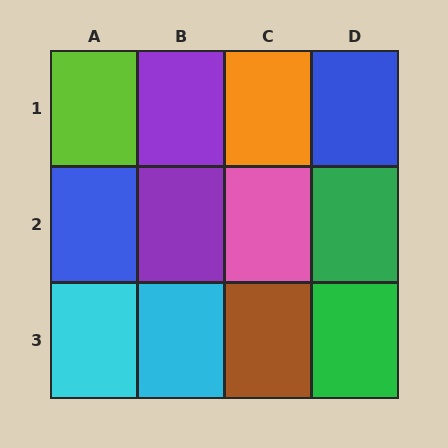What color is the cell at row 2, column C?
Pink.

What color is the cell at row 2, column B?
Purple.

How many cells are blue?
2 cells are blue.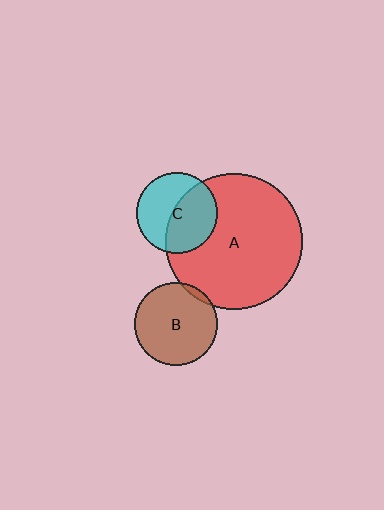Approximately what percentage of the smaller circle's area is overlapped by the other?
Approximately 5%.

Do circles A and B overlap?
Yes.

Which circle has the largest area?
Circle A (red).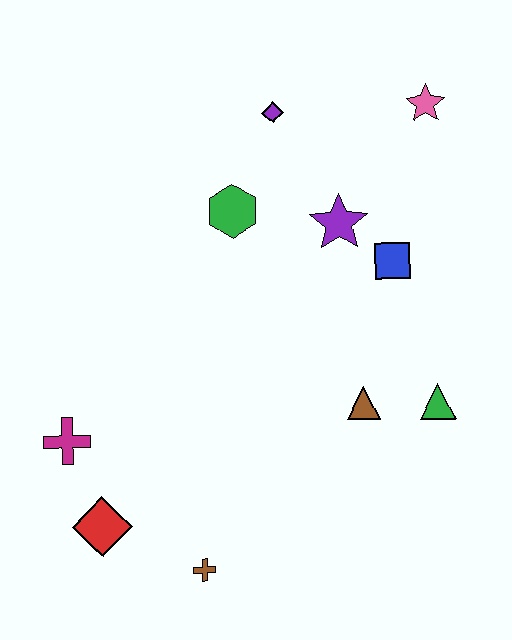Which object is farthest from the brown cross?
The pink star is farthest from the brown cross.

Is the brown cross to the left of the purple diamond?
Yes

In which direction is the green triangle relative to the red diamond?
The green triangle is to the right of the red diamond.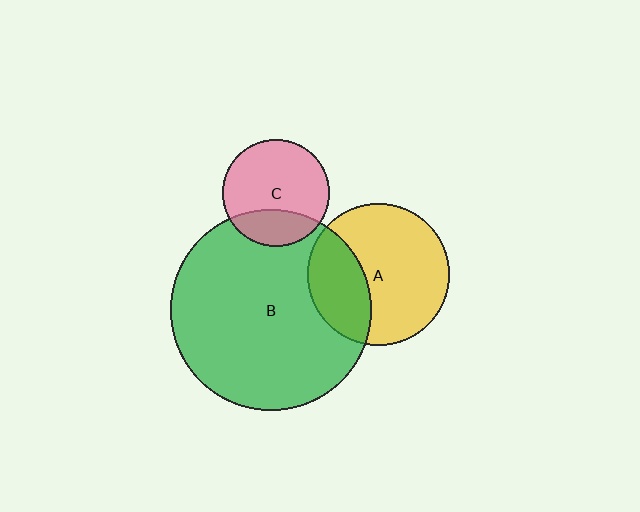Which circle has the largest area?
Circle B (green).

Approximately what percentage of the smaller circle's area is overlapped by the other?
Approximately 30%.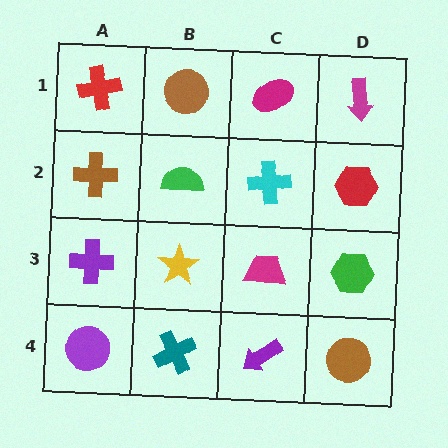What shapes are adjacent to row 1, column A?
A brown cross (row 2, column A), a brown circle (row 1, column B).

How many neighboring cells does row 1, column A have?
2.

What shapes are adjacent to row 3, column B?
A green semicircle (row 2, column B), a teal cross (row 4, column B), a purple cross (row 3, column A), a magenta trapezoid (row 3, column C).